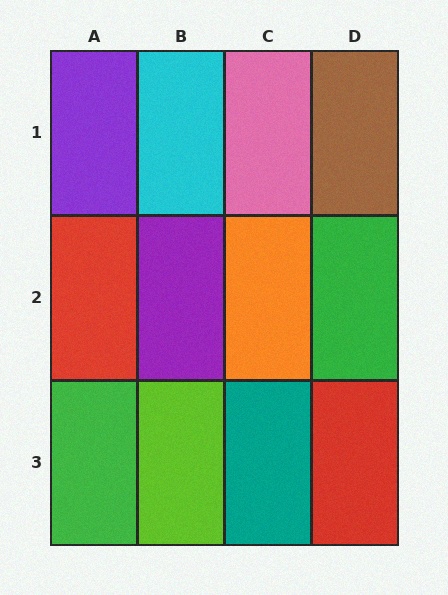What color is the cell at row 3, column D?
Red.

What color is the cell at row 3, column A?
Green.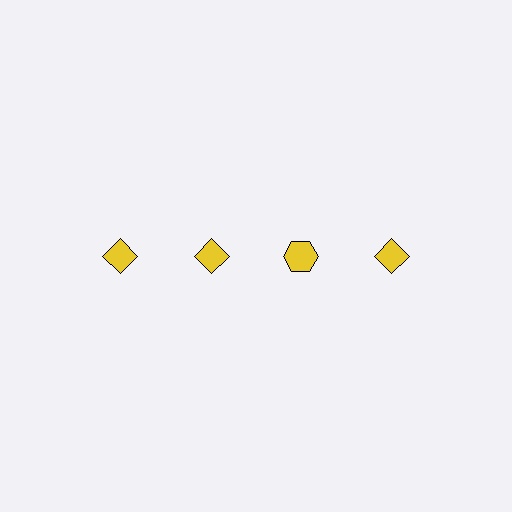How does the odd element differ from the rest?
It has a different shape: hexagon instead of diamond.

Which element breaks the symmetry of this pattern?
The yellow hexagon in the top row, center column breaks the symmetry. All other shapes are yellow diamonds.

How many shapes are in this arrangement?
There are 4 shapes arranged in a grid pattern.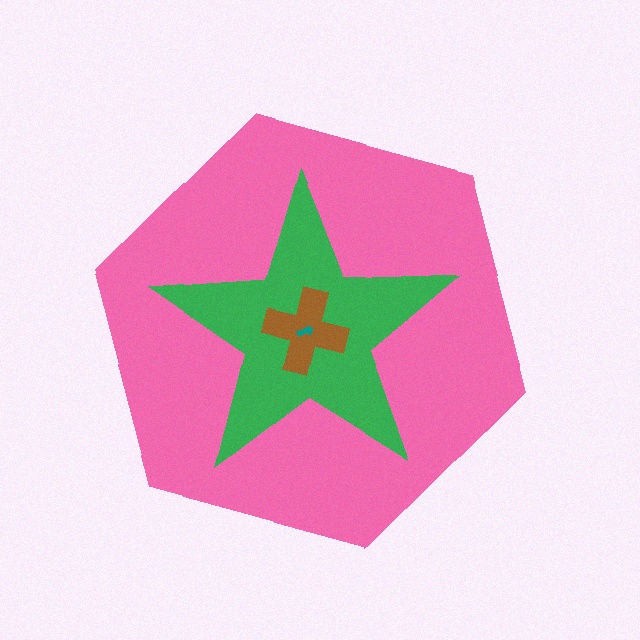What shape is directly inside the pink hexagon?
The green star.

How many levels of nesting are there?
4.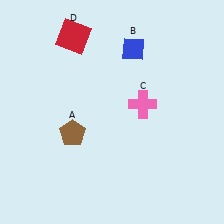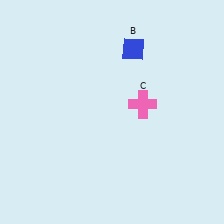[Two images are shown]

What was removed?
The brown pentagon (A), the red square (D) were removed in Image 2.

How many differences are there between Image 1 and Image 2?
There are 2 differences between the two images.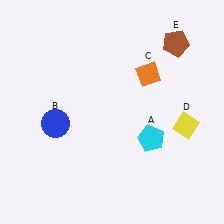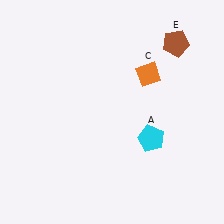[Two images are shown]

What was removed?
The blue circle (B), the yellow diamond (D) were removed in Image 2.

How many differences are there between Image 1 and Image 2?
There are 2 differences between the two images.